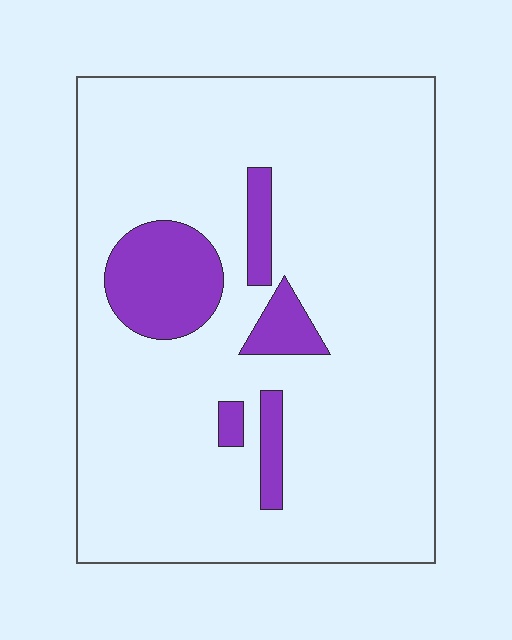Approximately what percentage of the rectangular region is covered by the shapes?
Approximately 15%.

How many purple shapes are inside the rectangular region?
5.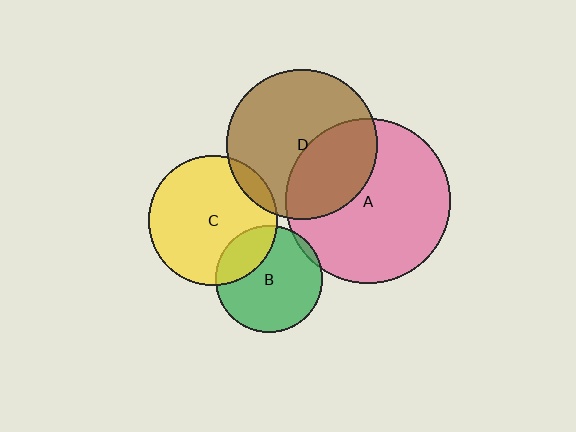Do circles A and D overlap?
Yes.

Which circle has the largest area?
Circle A (pink).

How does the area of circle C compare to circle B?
Approximately 1.5 times.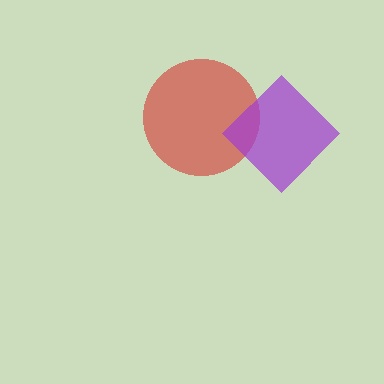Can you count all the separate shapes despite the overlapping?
Yes, there are 2 separate shapes.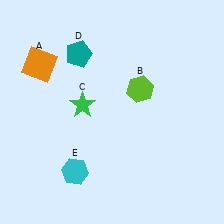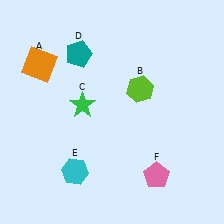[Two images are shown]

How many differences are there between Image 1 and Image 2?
There is 1 difference between the two images.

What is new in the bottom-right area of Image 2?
A pink pentagon (F) was added in the bottom-right area of Image 2.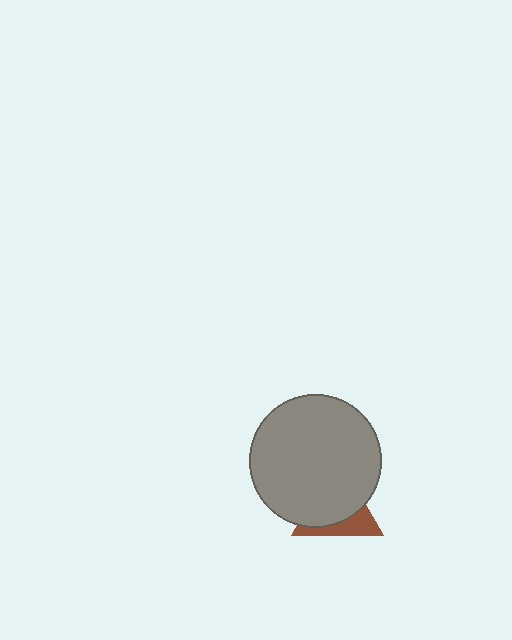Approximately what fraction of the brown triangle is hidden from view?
Roughly 68% of the brown triangle is hidden behind the gray circle.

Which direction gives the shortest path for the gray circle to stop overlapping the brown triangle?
Moving up gives the shortest separation.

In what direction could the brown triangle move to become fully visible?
The brown triangle could move down. That would shift it out from behind the gray circle entirely.